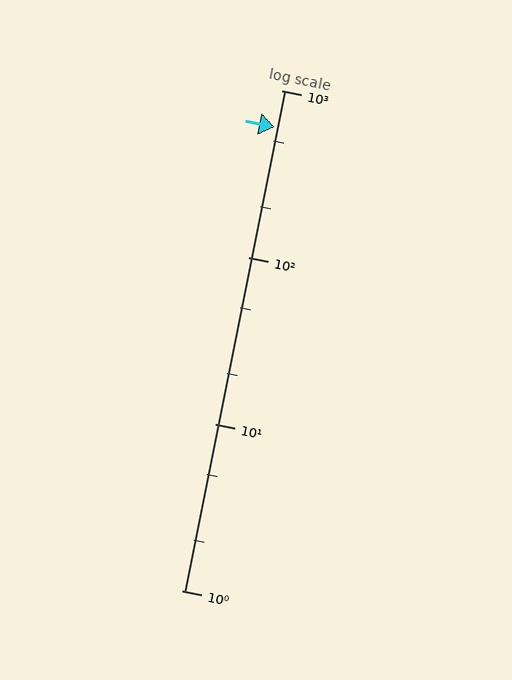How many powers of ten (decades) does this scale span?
The scale spans 3 decades, from 1 to 1000.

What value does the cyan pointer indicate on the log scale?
The pointer indicates approximately 600.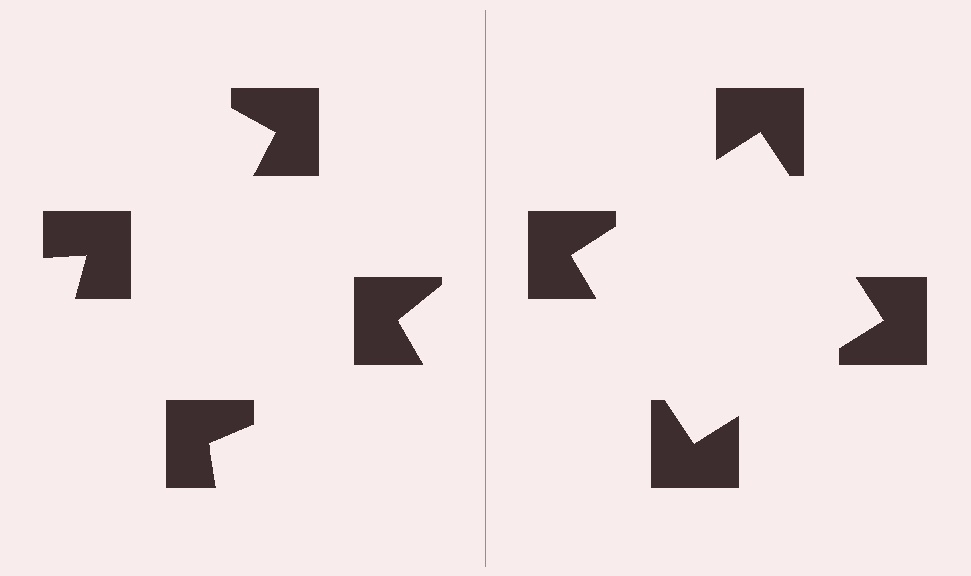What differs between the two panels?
The notched squares are positioned identically on both sides; only the wedge orientations differ. On the right they align to a square; on the left they are misaligned.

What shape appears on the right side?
An illusory square.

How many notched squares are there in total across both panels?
8 — 4 on each side.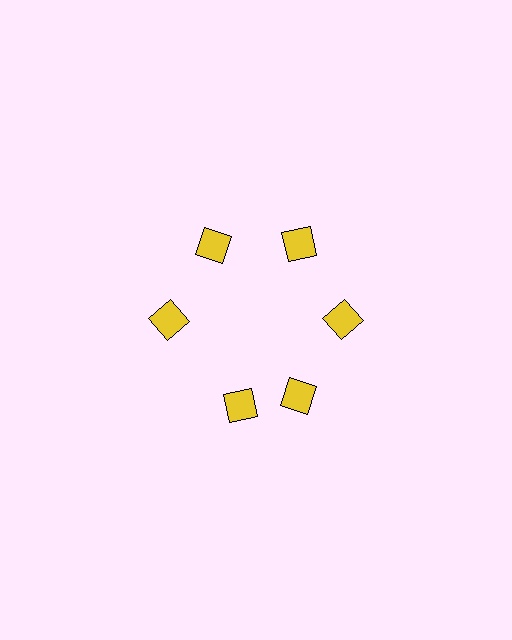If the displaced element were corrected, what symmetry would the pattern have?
It would have 6-fold rotational symmetry — the pattern would map onto itself every 60 degrees.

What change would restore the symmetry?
The symmetry would be restored by rotating it back into even spacing with its neighbors so that all 6 squares sit at equal angles and equal distance from the center.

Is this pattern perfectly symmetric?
No. The 6 yellow squares are arranged in a ring, but one element near the 7 o'clock position is rotated out of alignment along the ring, breaking the 6-fold rotational symmetry.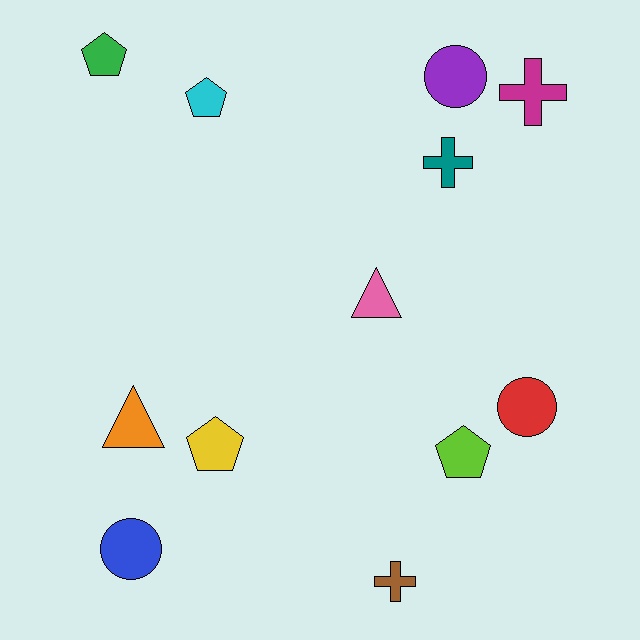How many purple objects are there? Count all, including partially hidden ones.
There is 1 purple object.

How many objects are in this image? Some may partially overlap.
There are 12 objects.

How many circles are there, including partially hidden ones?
There are 3 circles.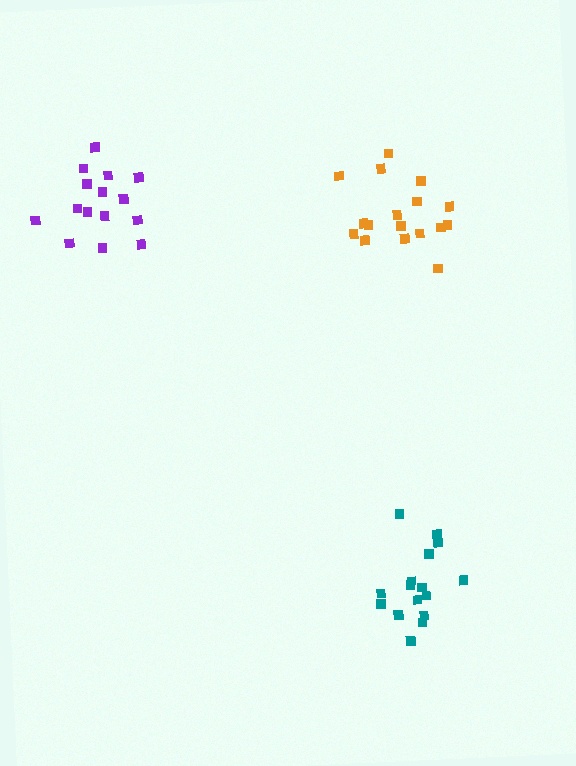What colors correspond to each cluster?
The clusters are colored: orange, teal, purple.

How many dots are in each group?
Group 1: 17 dots, Group 2: 16 dots, Group 3: 15 dots (48 total).